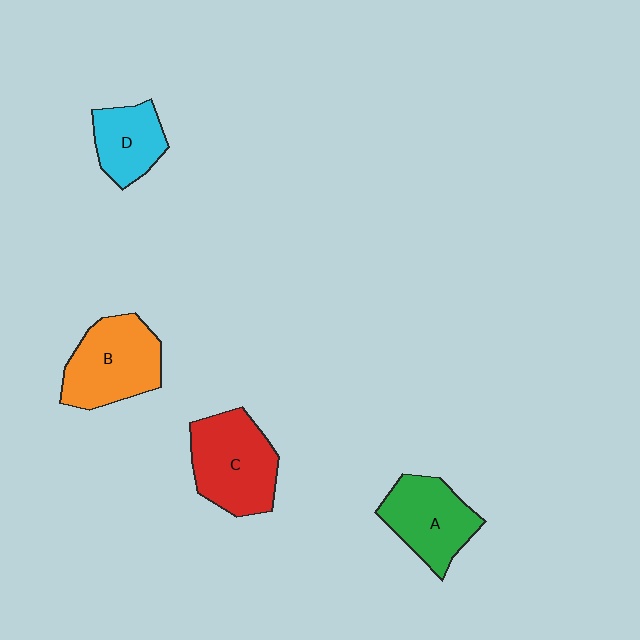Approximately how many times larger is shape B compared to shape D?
Approximately 1.5 times.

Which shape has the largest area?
Shape C (red).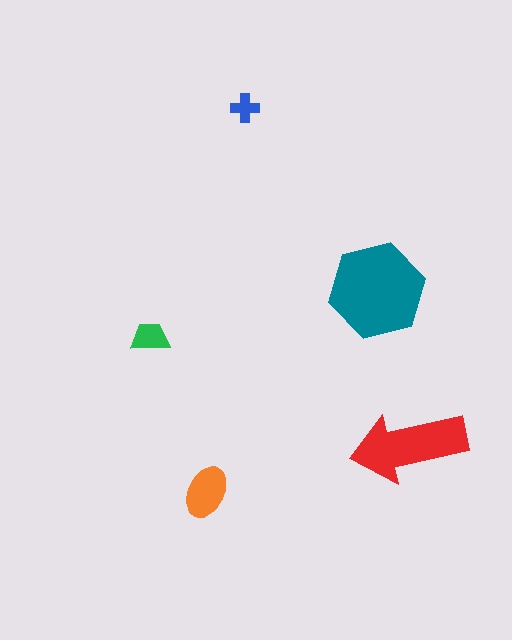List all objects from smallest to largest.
The blue cross, the green trapezoid, the orange ellipse, the red arrow, the teal hexagon.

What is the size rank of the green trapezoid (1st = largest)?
4th.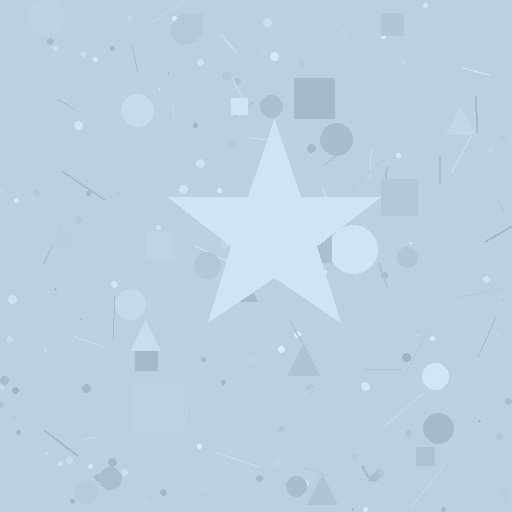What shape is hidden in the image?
A star is hidden in the image.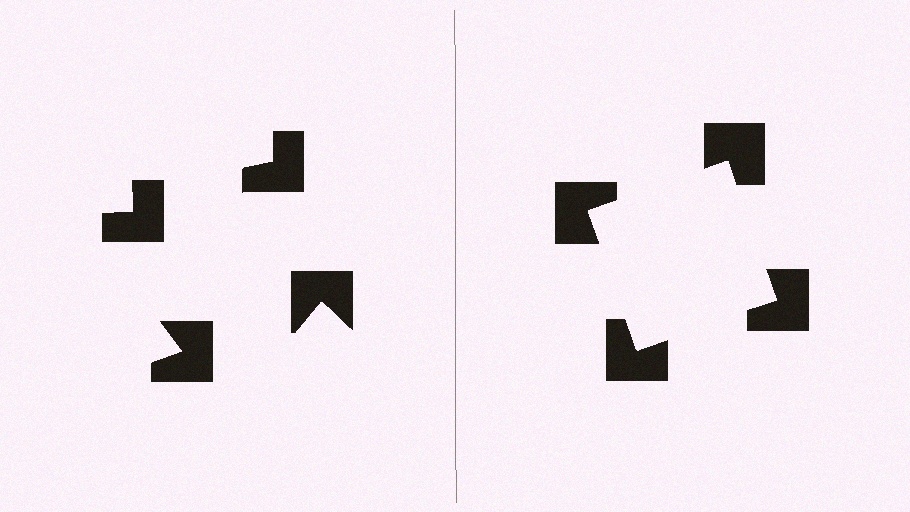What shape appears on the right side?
An illusory square.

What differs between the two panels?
The notched squares are positioned identically on both sides; only the wedge orientations differ. On the right they align to a square; on the left they are misaligned.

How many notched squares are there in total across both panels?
8 — 4 on each side.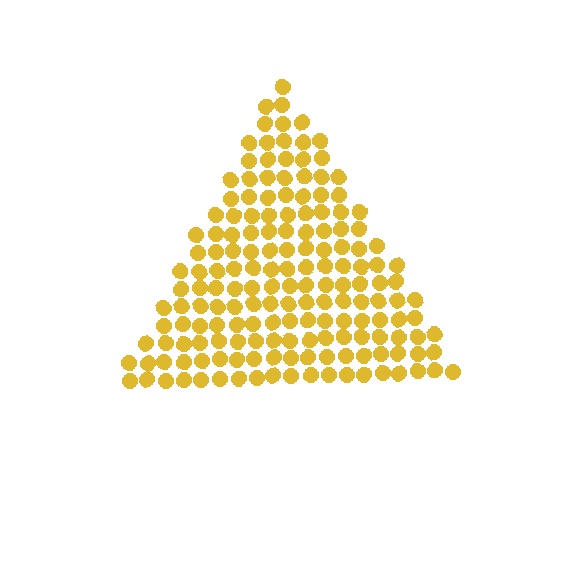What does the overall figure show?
The overall figure shows a triangle.